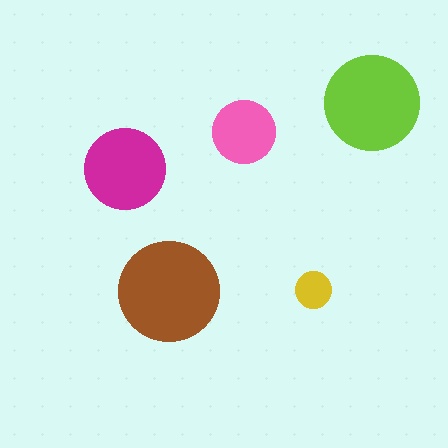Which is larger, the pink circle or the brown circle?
The brown one.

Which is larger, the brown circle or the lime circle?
The brown one.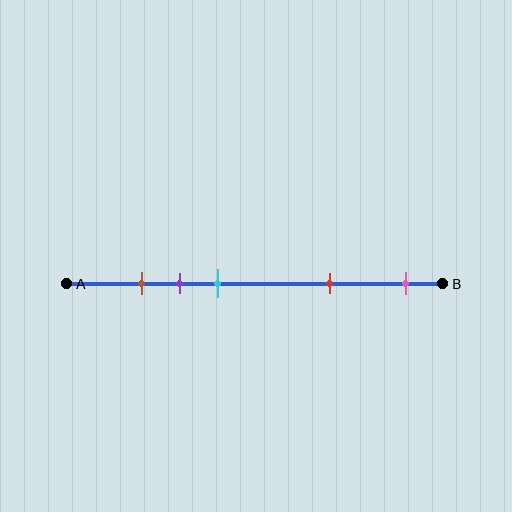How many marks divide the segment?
There are 5 marks dividing the segment.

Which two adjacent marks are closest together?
The brown and purple marks are the closest adjacent pair.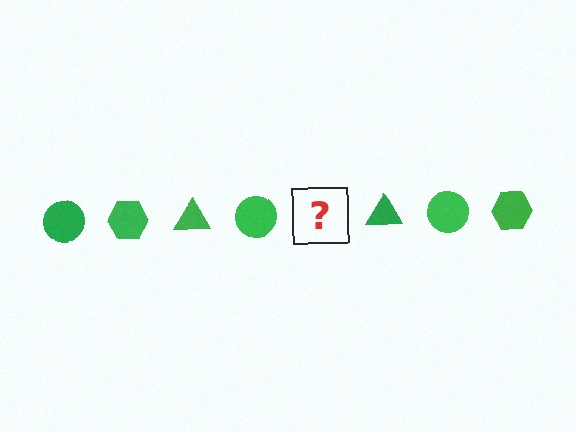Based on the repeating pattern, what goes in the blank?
The blank should be a green hexagon.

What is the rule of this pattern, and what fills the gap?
The rule is that the pattern cycles through circle, hexagon, triangle shapes in green. The gap should be filled with a green hexagon.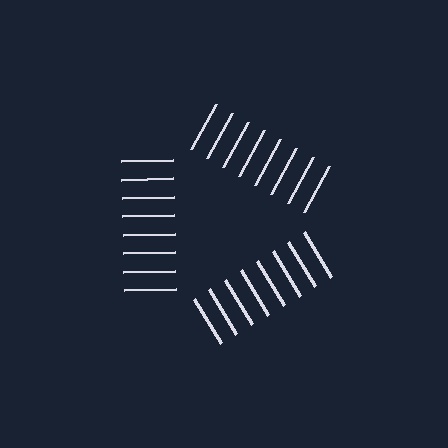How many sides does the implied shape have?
3 sides — the line-ends trace a triangle.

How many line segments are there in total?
24 — 8 along each of the 3 edges.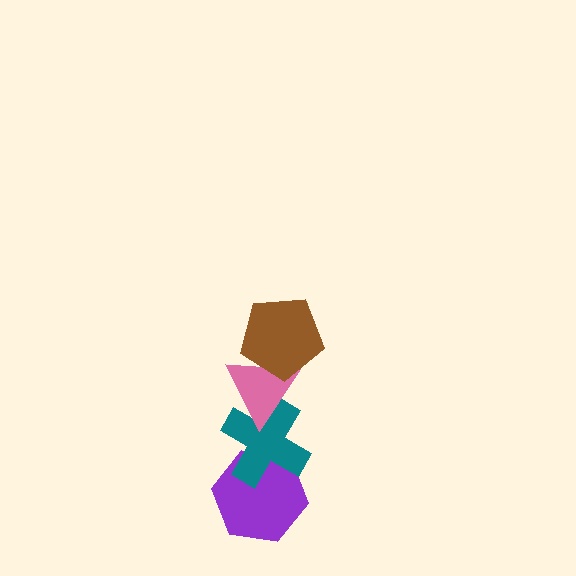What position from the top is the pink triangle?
The pink triangle is 2nd from the top.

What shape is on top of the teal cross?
The pink triangle is on top of the teal cross.